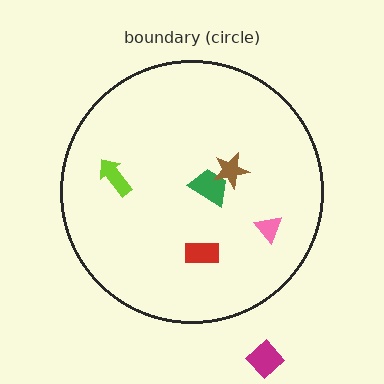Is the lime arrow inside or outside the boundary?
Inside.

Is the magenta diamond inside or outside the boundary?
Outside.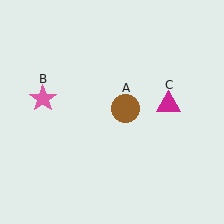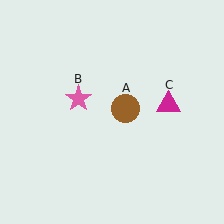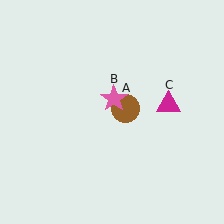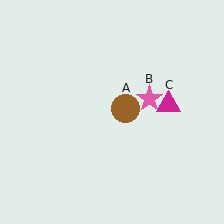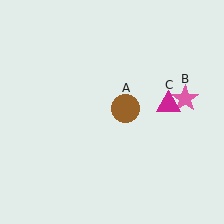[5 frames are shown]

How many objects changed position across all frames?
1 object changed position: pink star (object B).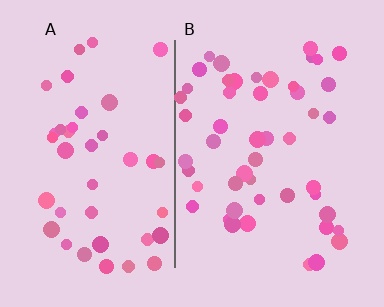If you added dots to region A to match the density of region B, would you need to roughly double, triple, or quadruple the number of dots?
Approximately double.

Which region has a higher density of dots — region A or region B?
B (the right).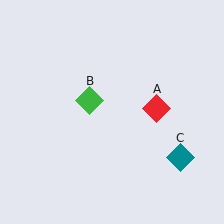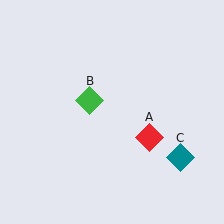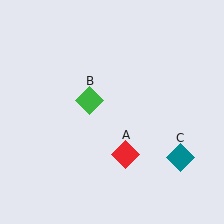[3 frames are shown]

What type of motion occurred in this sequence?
The red diamond (object A) rotated clockwise around the center of the scene.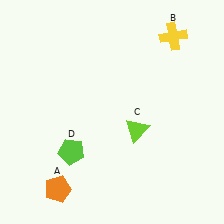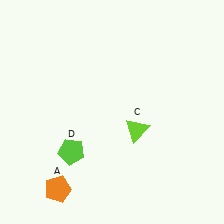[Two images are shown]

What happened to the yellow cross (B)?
The yellow cross (B) was removed in Image 2. It was in the top-right area of Image 1.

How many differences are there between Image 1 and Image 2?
There is 1 difference between the two images.